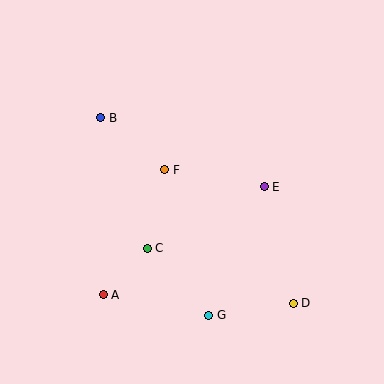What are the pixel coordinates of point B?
Point B is at (101, 118).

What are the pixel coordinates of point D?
Point D is at (293, 303).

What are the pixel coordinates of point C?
Point C is at (147, 248).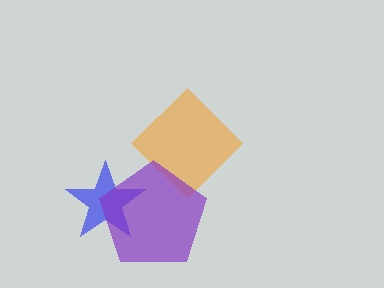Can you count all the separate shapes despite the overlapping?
Yes, there are 3 separate shapes.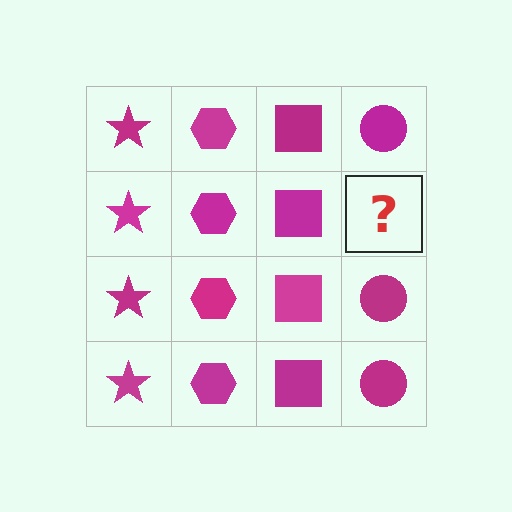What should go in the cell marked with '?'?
The missing cell should contain a magenta circle.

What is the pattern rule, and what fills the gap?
The rule is that each column has a consistent shape. The gap should be filled with a magenta circle.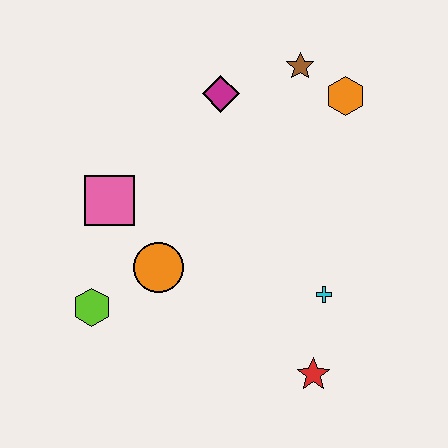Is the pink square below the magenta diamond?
Yes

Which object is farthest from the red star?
The brown star is farthest from the red star.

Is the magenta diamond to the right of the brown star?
No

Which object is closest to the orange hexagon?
The brown star is closest to the orange hexagon.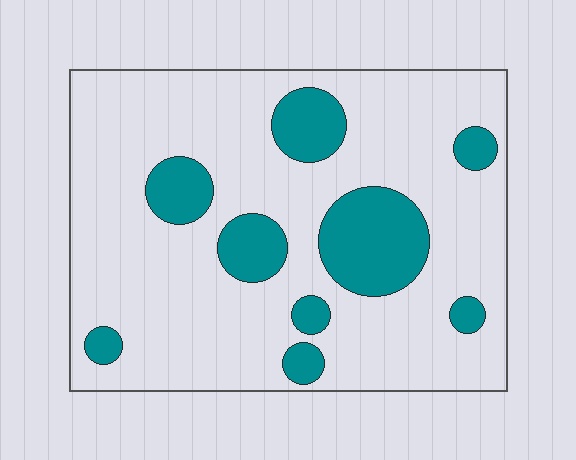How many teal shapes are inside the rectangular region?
9.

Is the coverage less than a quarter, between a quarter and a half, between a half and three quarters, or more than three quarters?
Less than a quarter.